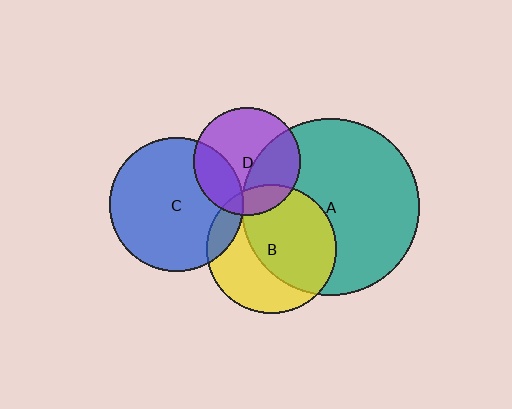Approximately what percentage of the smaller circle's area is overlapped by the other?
Approximately 5%.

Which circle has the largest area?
Circle A (teal).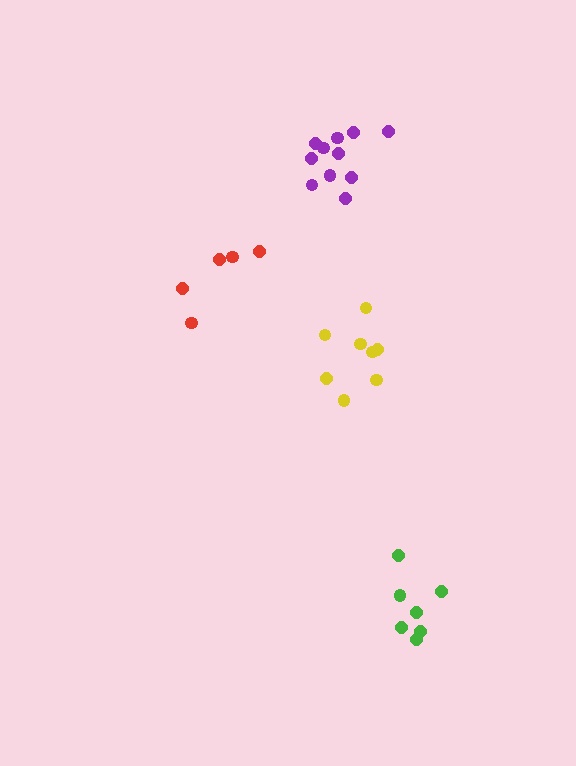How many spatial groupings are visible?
There are 4 spatial groupings.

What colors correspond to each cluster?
The clusters are colored: purple, red, yellow, green.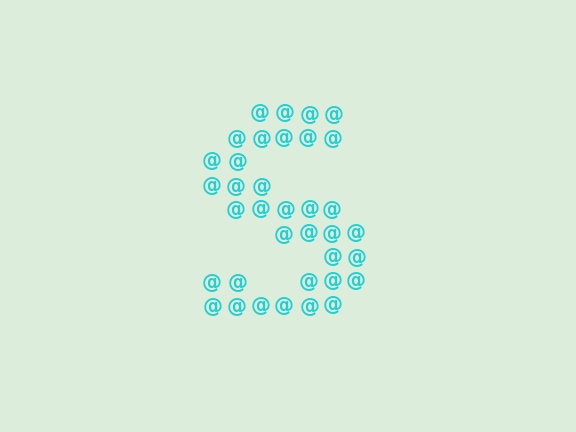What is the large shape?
The large shape is the letter S.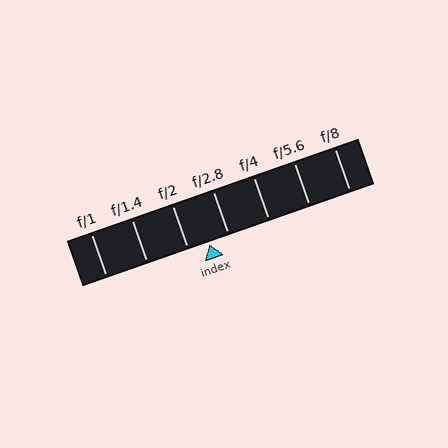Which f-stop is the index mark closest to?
The index mark is closest to f/2.8.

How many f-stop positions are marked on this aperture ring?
There are 7 f-stop positions marked.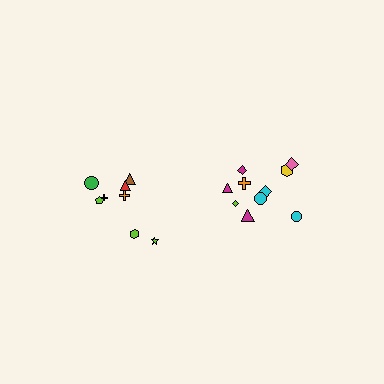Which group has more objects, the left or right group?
The right group.